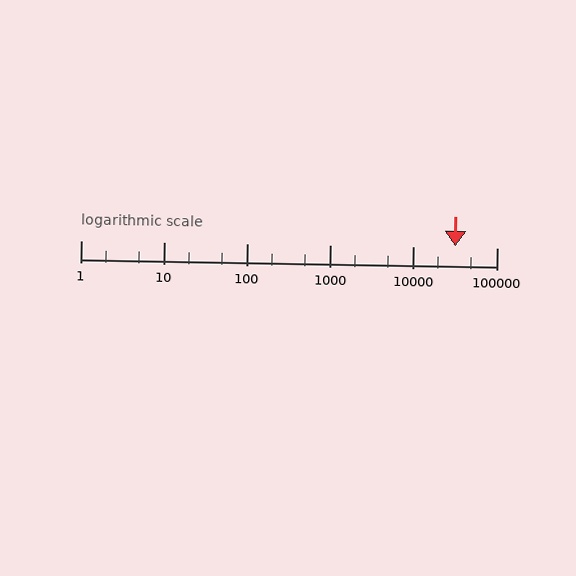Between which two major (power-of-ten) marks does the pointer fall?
The pointer is between 10000 and 100000.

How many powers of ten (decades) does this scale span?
The scale spans 5 decades, from 1 to 100000.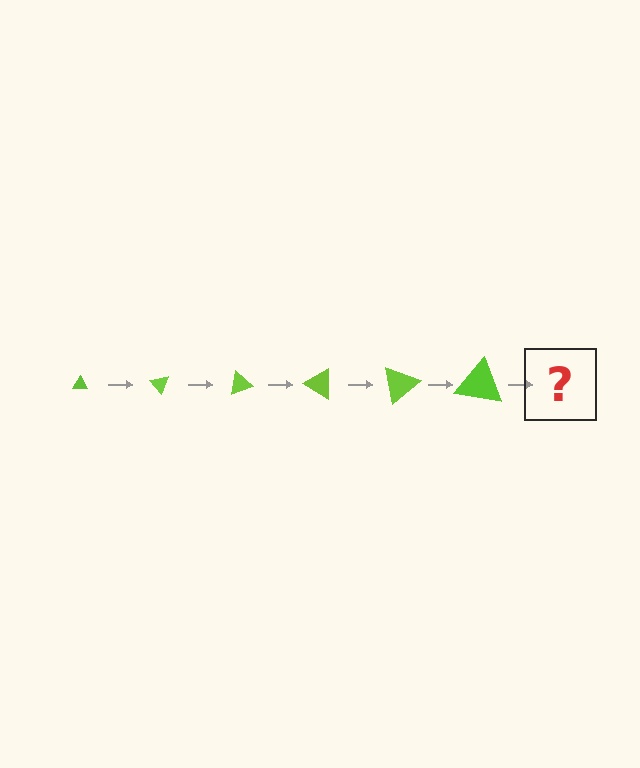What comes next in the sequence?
The next element should be a triangle, larger than the previous one and rotated 300 degrees from the start.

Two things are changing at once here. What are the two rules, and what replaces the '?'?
The two rules are that the triangle grows larger each step and it rotates 50 degrees each step. The '?' should be a triangle, larger than the previous one and rotated 300 degrees from the start.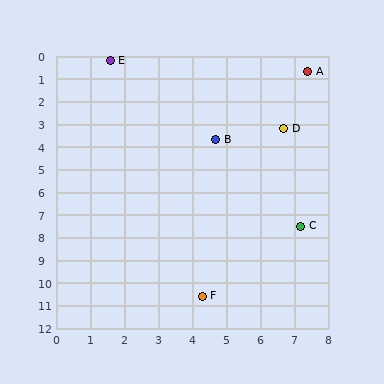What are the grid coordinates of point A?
Point A is at approximately (7.4, 0.7).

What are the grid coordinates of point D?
Point D is at approximately (6.7, 3.2).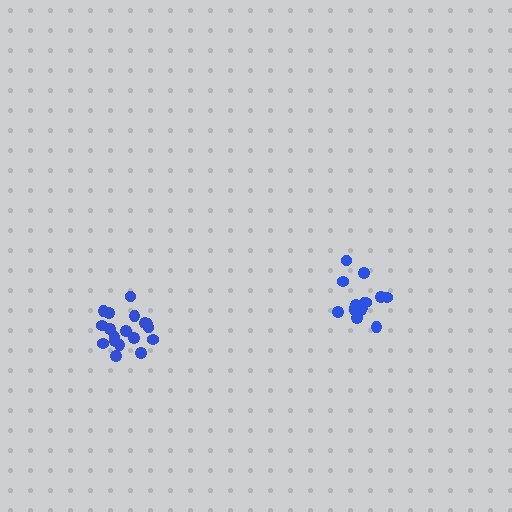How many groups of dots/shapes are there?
There are 2 groups.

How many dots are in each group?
Group 1: 16 dots, Group 2: 18 dots (34 total).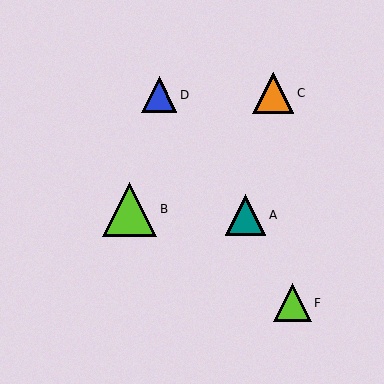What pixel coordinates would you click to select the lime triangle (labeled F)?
Click at (292, 303) to select the lime triangle F.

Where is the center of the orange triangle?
The center of the orange triangle is at (273, 93).